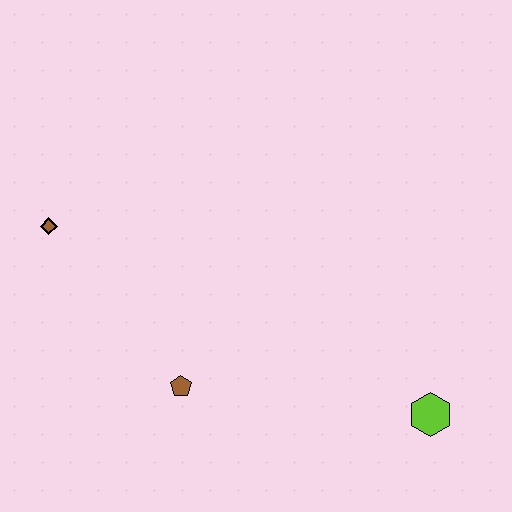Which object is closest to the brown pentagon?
The brown diamond is closest to the brown pentagon.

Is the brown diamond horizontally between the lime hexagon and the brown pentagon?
No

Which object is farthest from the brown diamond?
The lime hexagon is farthest from the brown diamond.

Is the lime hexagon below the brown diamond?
Yes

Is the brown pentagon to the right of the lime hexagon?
No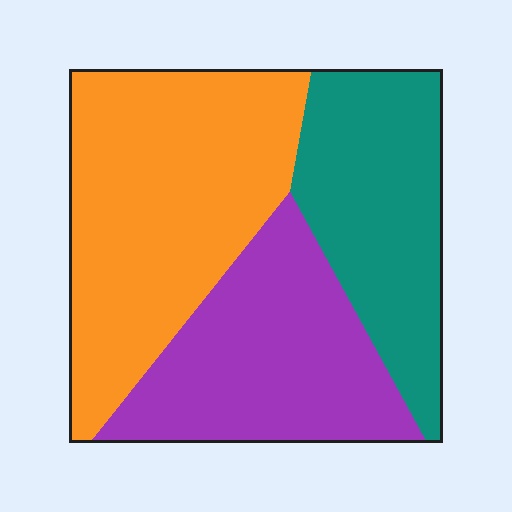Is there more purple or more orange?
Orange.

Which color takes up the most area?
Orange, at roughly 40%.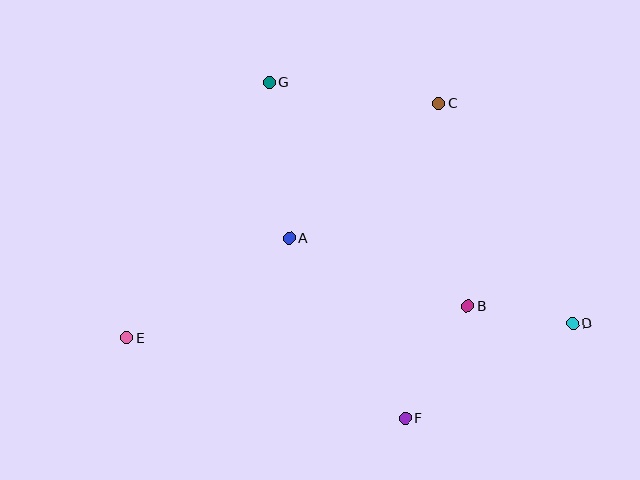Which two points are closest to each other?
Points B and D are closest to each other.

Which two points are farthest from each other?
Points D and E are farthest from each other.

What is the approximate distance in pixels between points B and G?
The distance between B and G is approximately 299 pixels.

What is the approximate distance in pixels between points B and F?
The distance between B and F is approximately 128 pixels.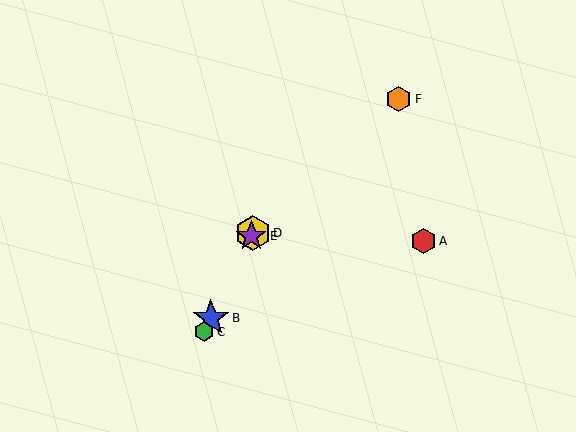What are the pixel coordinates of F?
Object F is at (399, 99).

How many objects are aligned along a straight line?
4 objects (B, C, D, E) are aligned along a straight line.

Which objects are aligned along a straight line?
Objects B, C, D, E are aligned along a straight line.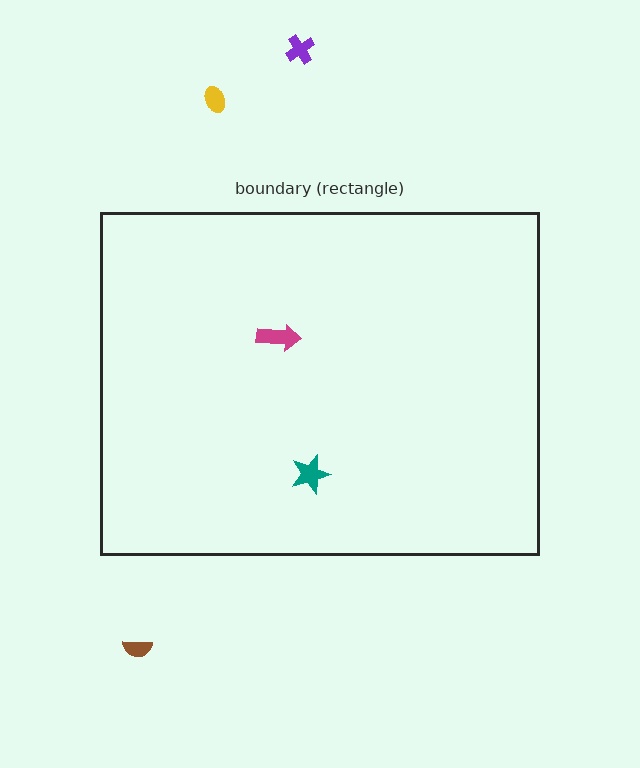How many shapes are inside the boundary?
2 inside, 3 outside.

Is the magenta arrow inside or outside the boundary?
Inside.